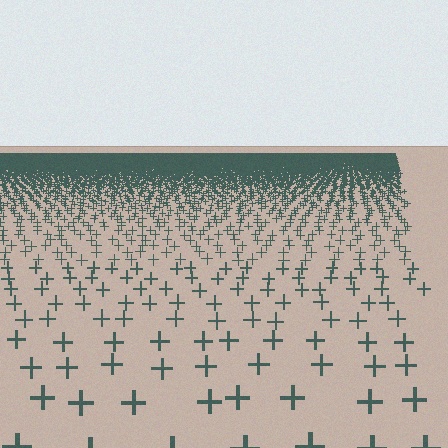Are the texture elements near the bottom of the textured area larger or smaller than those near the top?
Larger. Near the bottom, elements are closer to the viewer and appear at a bigger on-screen size.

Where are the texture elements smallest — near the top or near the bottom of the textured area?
Near the top.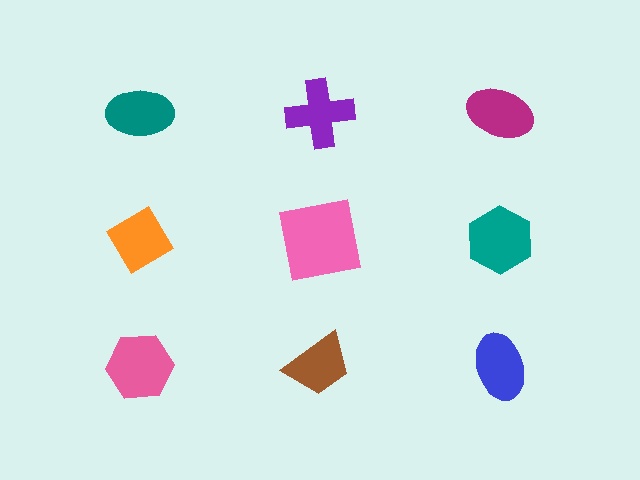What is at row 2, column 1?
An orange diamond.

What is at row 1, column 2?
A purple cross.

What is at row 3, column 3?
A blue ellipse.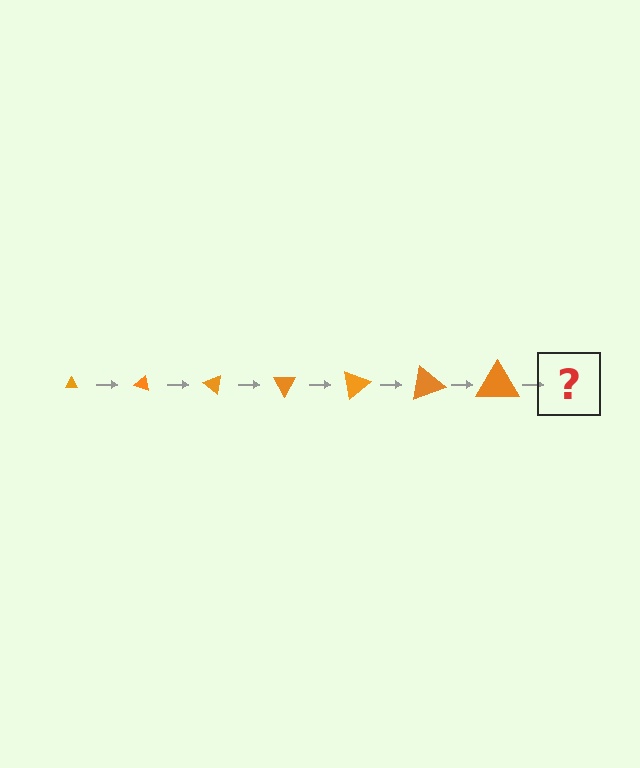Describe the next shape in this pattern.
It should be a triangle, larger than the previous one and rotated 140 degrees from the start.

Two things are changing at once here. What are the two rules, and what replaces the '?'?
The two rules are that the triangle grows larger each step and it rotates 20 degrees each step. The '?' should be a triangle, larger than the previous one and rotated 140 degrees from the start.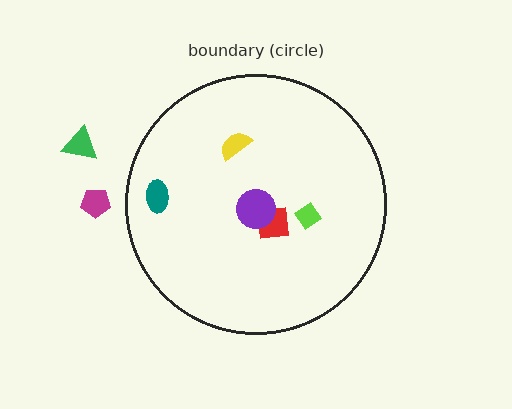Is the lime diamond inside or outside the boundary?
Inside.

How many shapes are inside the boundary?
5 inside, 2 outside.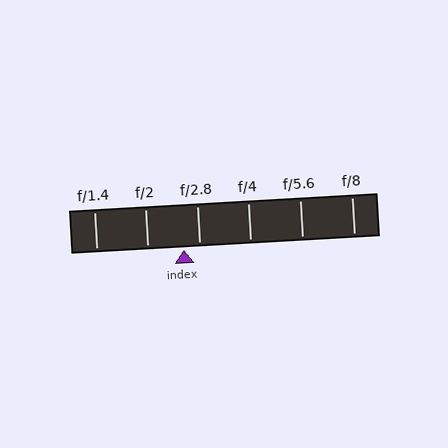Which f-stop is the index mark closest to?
The index mark is closest to f/2.8.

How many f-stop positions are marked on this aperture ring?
There are 6 f-stop positions marked.